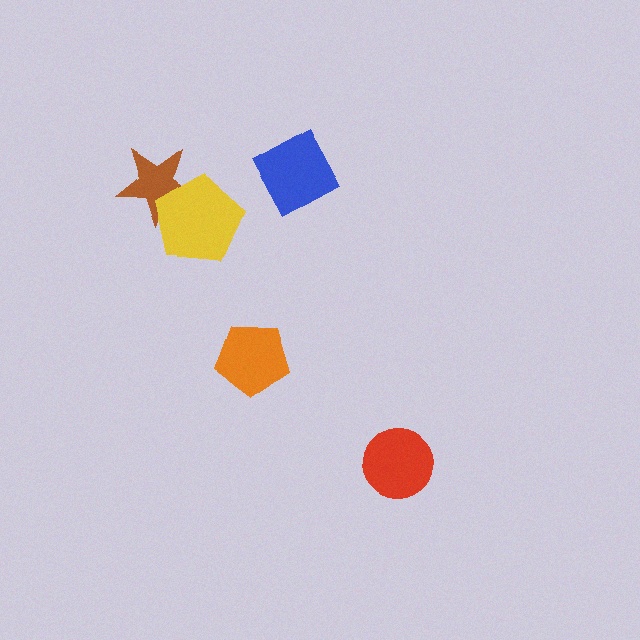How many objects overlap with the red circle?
0 objects overlap with the red circle.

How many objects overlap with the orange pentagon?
0 objects overlap with the orange pentagon.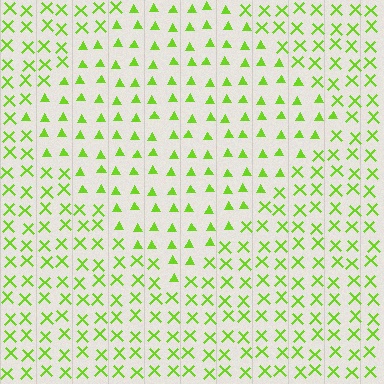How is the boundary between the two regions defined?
The boundary is defined by a change in element shape: triangles inside vs. X marks outside. All elements share the same color and spacing.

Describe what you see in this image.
The image is filled with small lime elements arranged in a uniform grid. A diamond-shaped region contains triangles, while the surrounding area contains X marks. The boundary is defined purely by the change in element shape.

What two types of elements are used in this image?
The image uses triangles inside the diamond region and X marks outside it.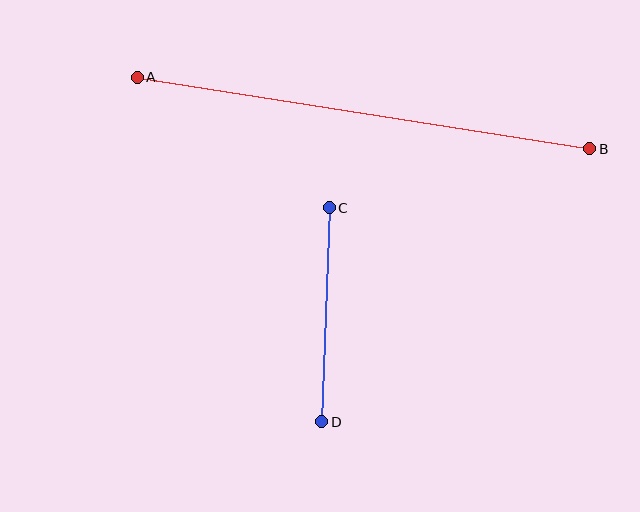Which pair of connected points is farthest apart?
Points A and B are farthest apart.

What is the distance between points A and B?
The distance is approximately 458 pixels.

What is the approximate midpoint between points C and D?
The midpoint is at approximately (326, 315) pixels.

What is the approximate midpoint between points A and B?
The midpoint is at approximately (364, 113) pixels.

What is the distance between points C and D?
The distance is approximately 214 pixels.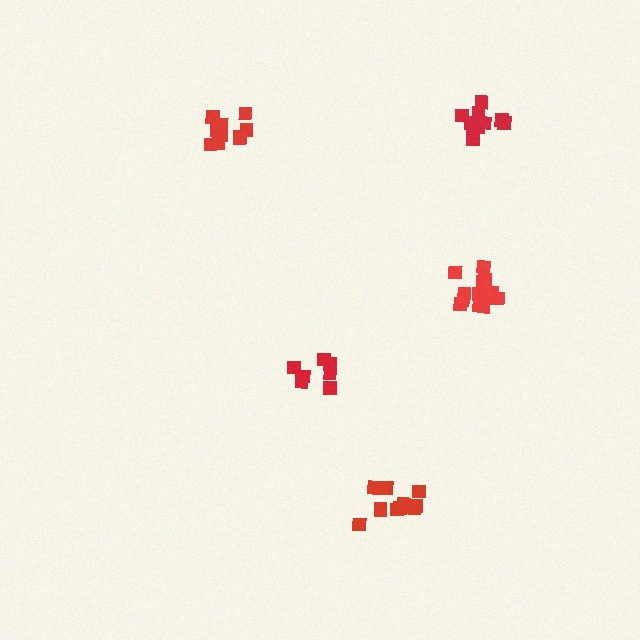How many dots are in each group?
Group 1: 7 dots, Group 2: 10 dots, Group 3: 11 dots, Group 4: 11 dots, Group 5: 12 dots (51 total).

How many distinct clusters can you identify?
There are 5 distinct clusters.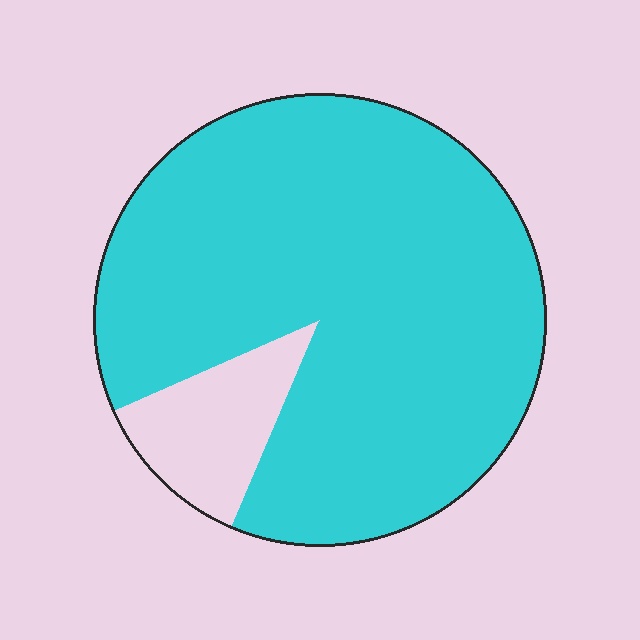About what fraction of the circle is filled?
About seven eighths (7/8).